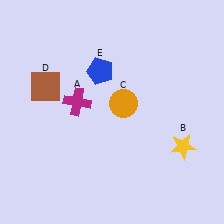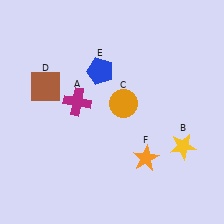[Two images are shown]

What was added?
An orange star (F) was added in Image 2.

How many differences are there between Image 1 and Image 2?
There is 1 difference between the two images.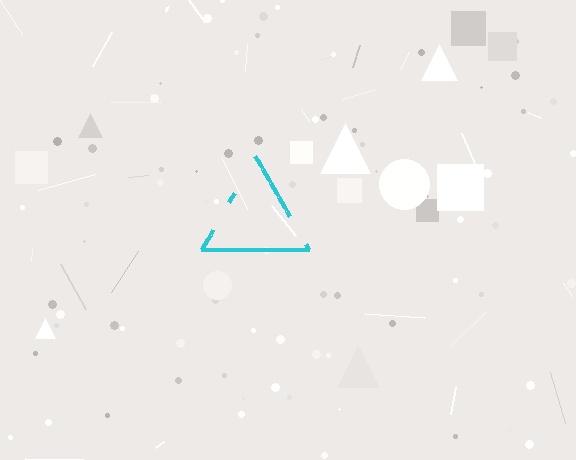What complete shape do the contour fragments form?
The contour fragments form a triangle.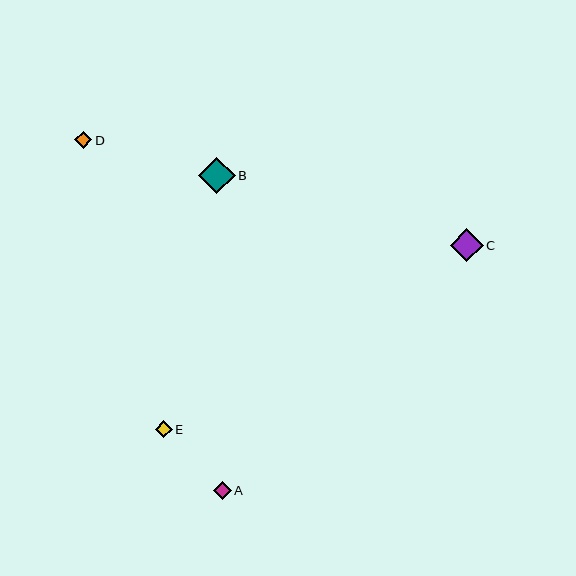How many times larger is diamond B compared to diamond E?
Diamond B is approximately 2.2 times the size of diamond E.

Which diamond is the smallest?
Diamond E is the smallest with a size of approximately 17 pixels.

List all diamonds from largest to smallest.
From largest to smallest: B, C, A, D, E.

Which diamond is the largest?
Diamond B is the largest with a size of approximately 37 pixels.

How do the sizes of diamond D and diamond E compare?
Diamond D and diamond E are approximately the same size.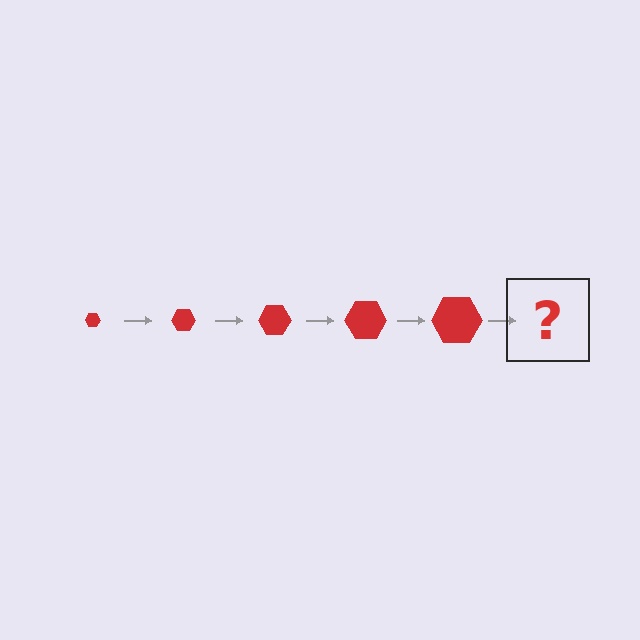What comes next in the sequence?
The next element should be a red hexagon, larger than the previous one.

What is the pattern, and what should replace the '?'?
The pattern is that the hexagon gets progressively larger each step. The '?' should be a red hexagon, larger than the previous one.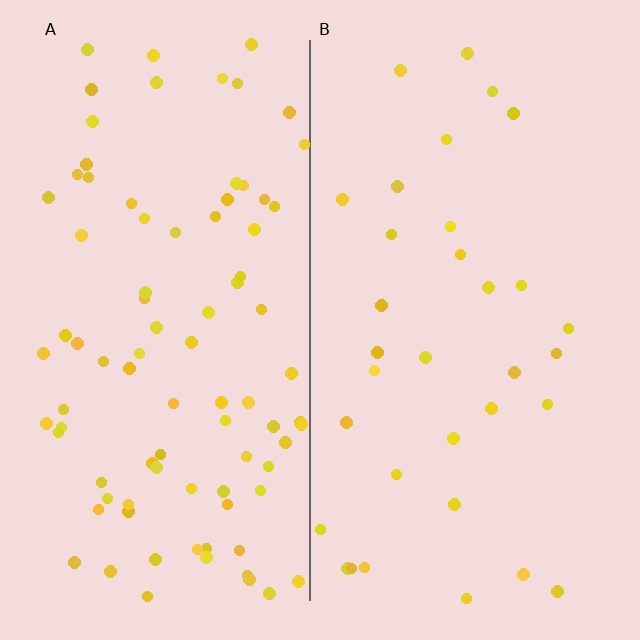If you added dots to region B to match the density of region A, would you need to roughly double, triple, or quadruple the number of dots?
Approximately triple.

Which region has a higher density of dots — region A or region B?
A (the left).